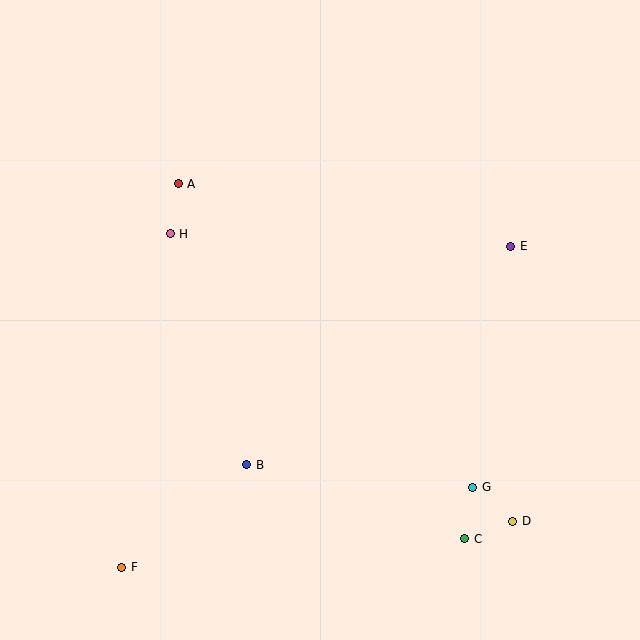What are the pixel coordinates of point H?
Point H is at (170, 234).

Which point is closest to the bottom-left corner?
Point F is closest to the bottom-left corner.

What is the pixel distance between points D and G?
The distance between D and G is 53 pixels.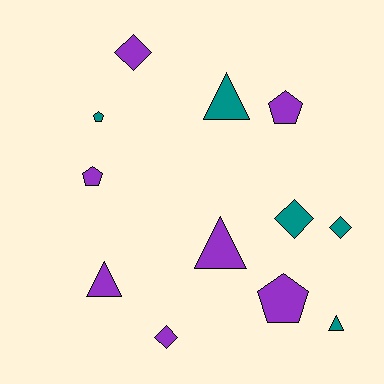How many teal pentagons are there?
There is 1 teal pentagon.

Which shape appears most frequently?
Pentagon, with 4 objects.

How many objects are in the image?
There are 12 objects.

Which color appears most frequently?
Purple, with 7 objects.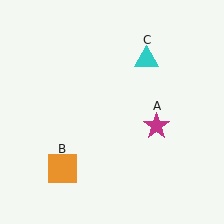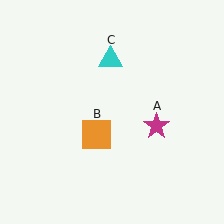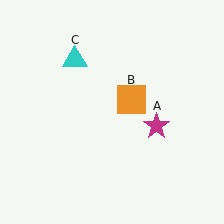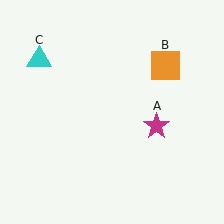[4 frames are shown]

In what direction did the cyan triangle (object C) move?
The cyan triangle (object C) moved left.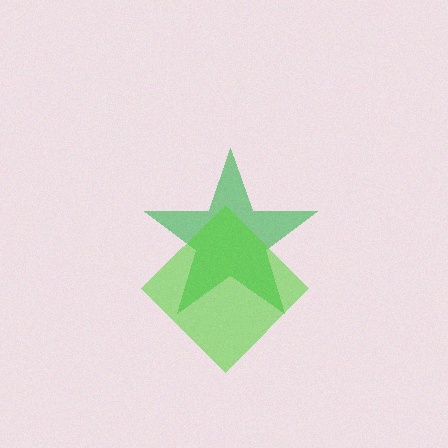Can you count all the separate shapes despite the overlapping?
Yes, there are 2 separate shapes.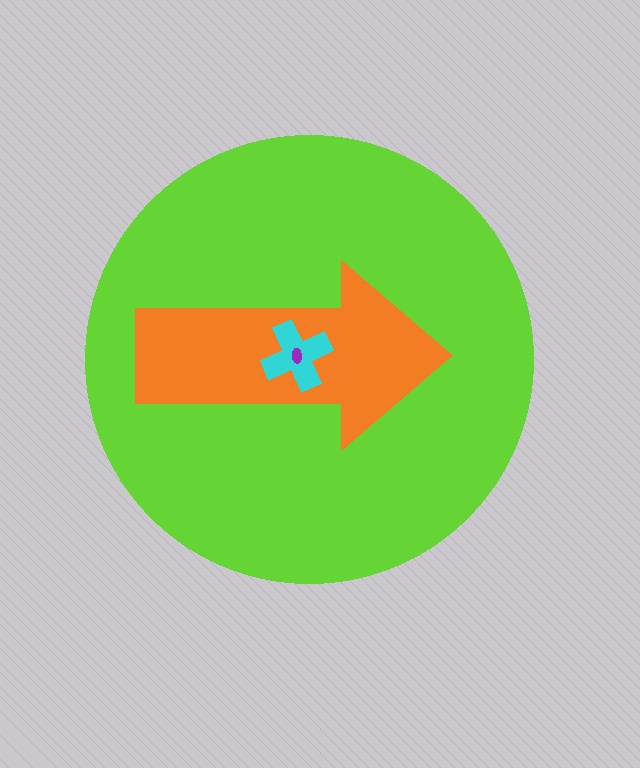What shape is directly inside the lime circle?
The orange arrow.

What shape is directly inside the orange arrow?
The cyan cross.